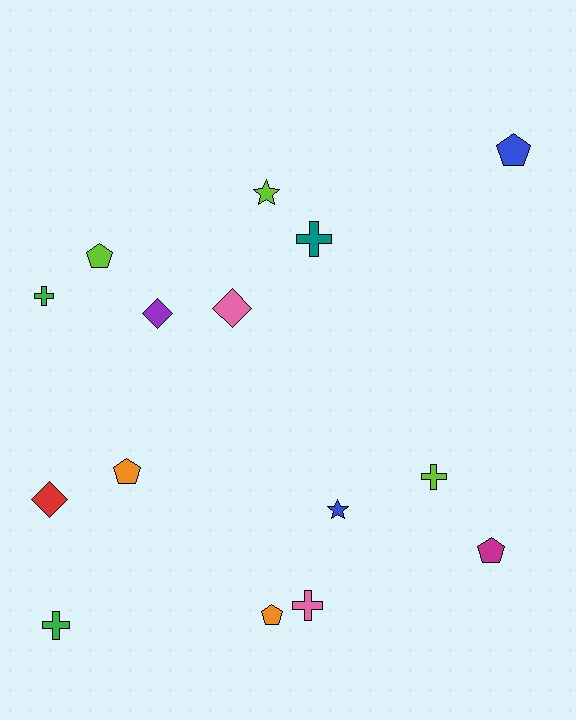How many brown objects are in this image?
There are no brown objects.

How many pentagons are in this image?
There are 5 pentagons.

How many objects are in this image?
There are 15 objects.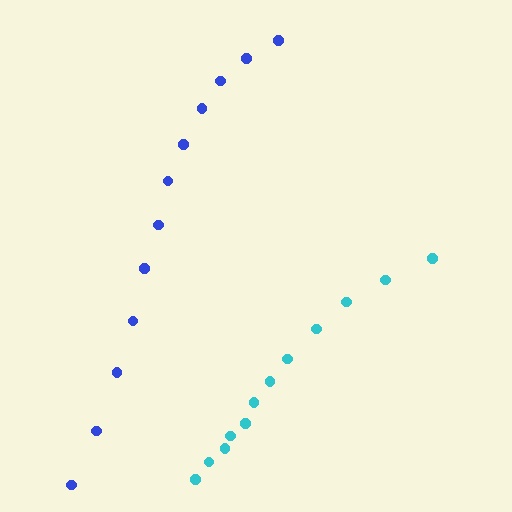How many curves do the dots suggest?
There are 2 distinct paths.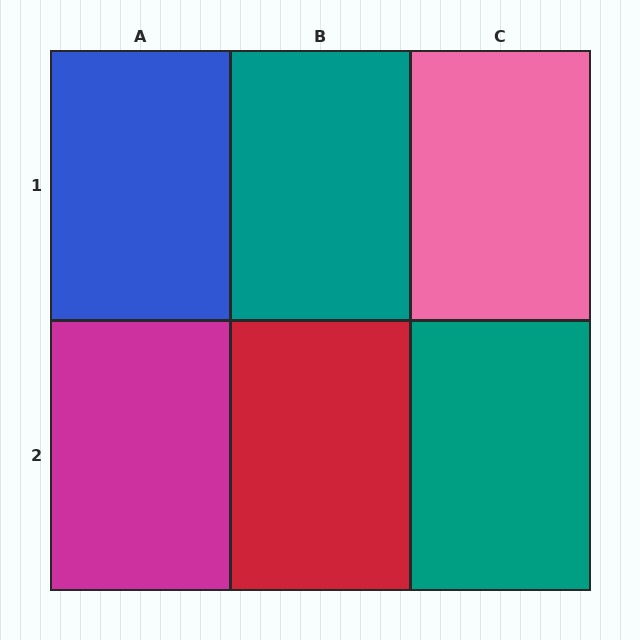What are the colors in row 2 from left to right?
Magenta, red, teal.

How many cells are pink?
1 cell is pink.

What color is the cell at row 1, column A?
Blue.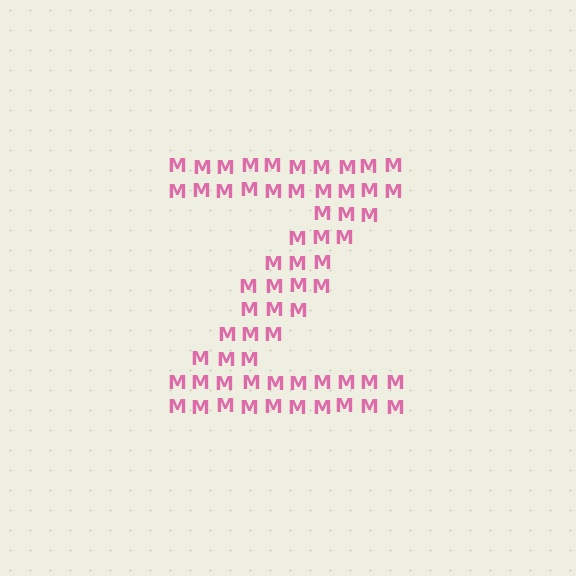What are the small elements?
The small elements are letter M's.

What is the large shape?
The large shape is the letter Z.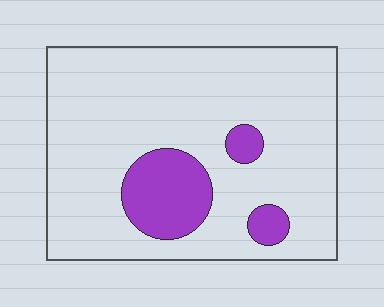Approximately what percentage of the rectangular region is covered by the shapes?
Approximately 15%.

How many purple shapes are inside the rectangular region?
3.